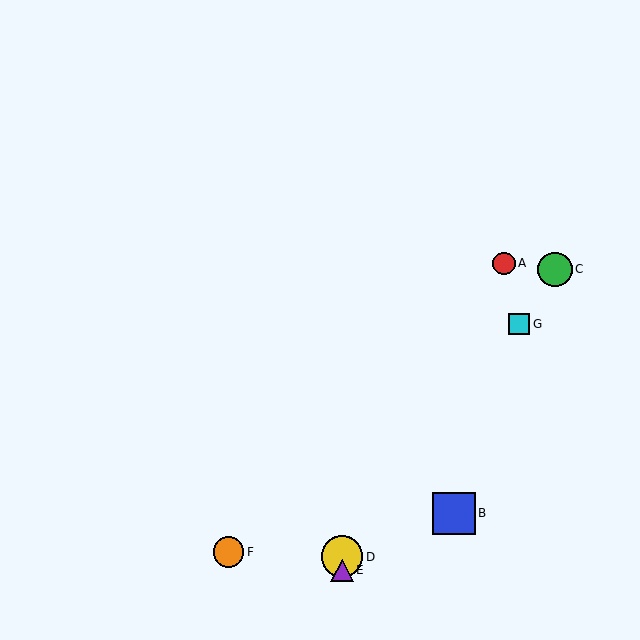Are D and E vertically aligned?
Yes, both are at x≈342.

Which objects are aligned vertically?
Objects D, E are aligned vertically.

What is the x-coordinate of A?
Object A is at x≈504.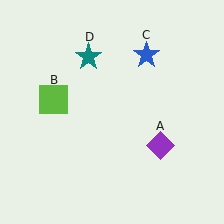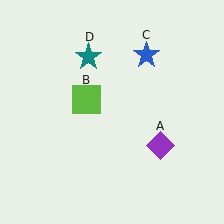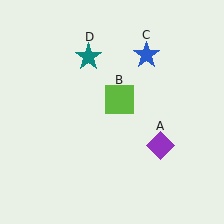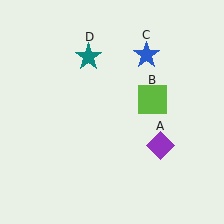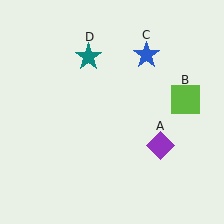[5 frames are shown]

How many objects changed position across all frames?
1 object changed position: lime square (object B).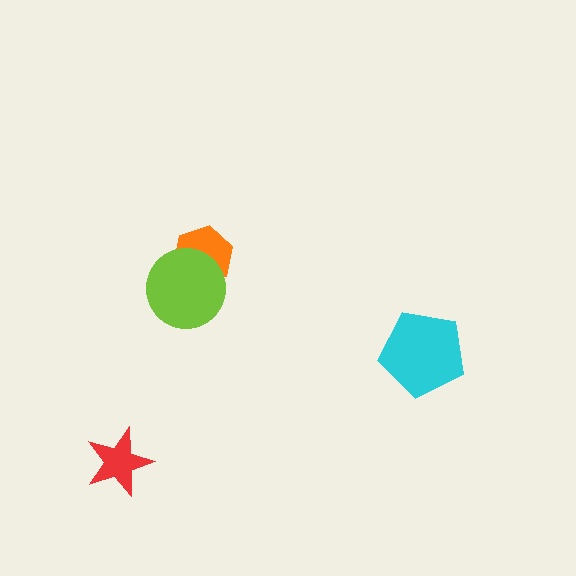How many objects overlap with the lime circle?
1 object overlaps with the lime circle.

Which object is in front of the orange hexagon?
The lime circle is in front of the orange hexagon.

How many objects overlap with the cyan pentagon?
0 objects overlap with the cyan pentagon.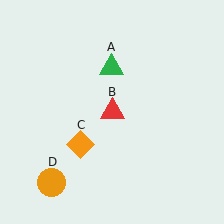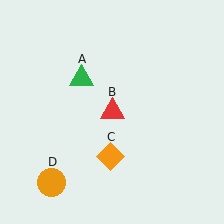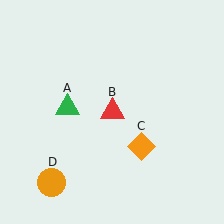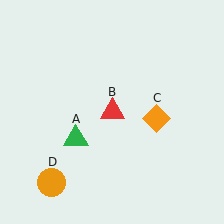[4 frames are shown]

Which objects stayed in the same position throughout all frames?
Red triangle (object B) and orange circle (object D) remained stationary.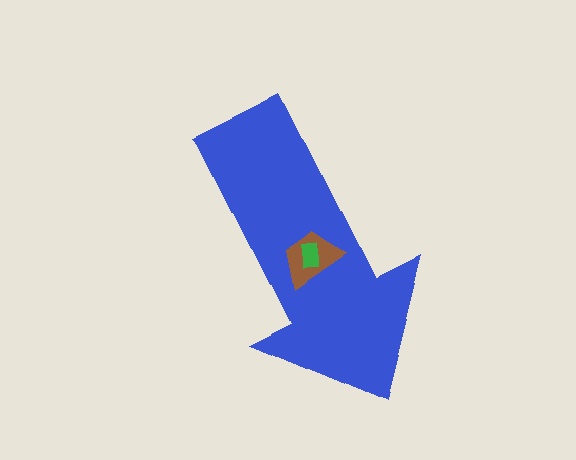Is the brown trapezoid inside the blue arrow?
Yes.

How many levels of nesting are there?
3.